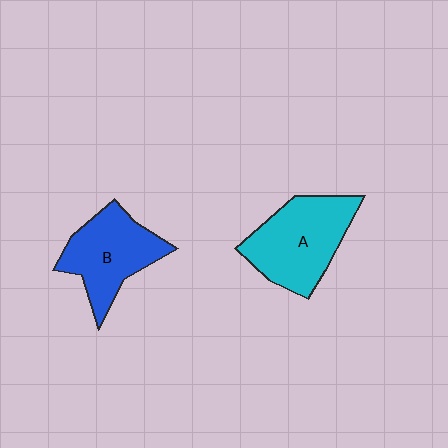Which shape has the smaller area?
Shape B (blue).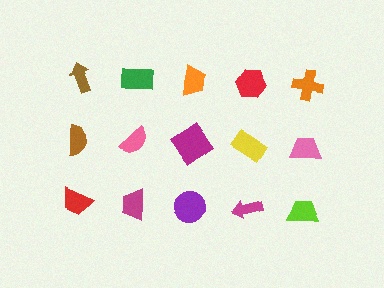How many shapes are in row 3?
5 shapes.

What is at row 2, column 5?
A pink trapezoid.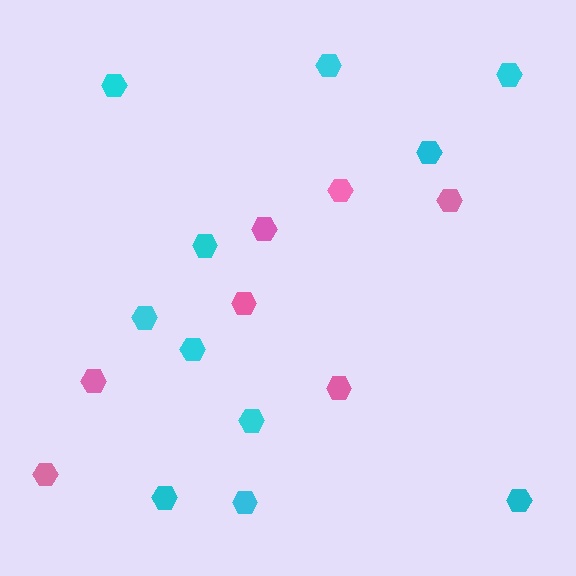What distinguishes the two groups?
There are 2 groups: one group of cyan hexagons (11) and one group of pink hexagons (7).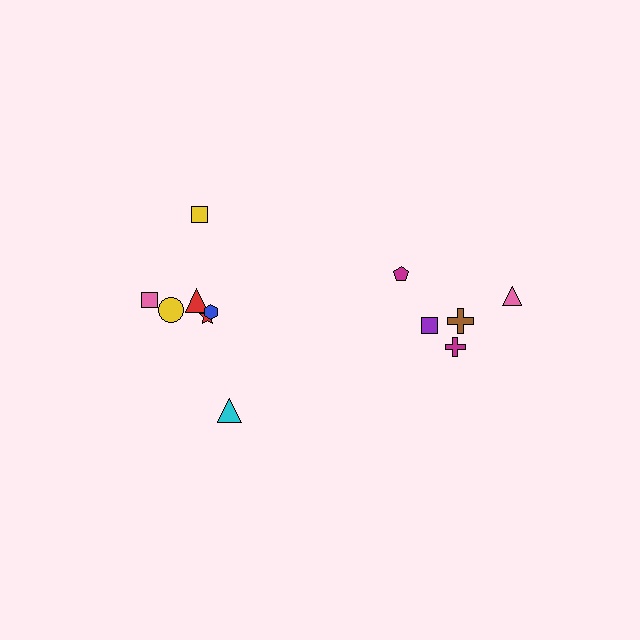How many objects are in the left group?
There are 8 objects.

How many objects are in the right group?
There are 5 objects.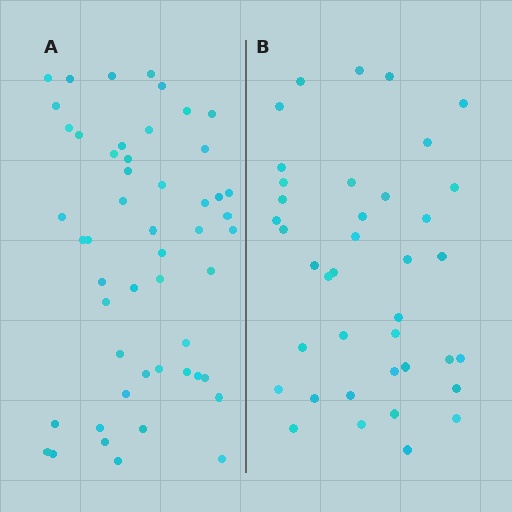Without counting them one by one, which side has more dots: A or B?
Region A (the left region) has more dots.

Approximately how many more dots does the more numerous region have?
Region A has roughly 12 or so more dots than region B.